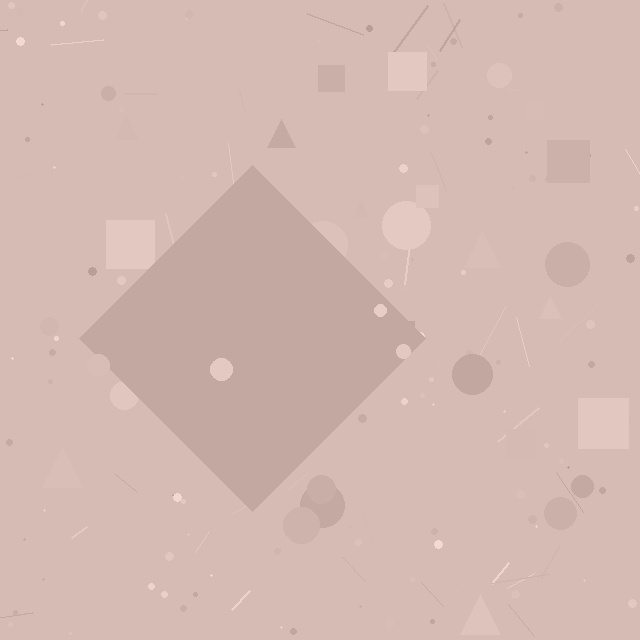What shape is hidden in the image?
A diamond is hidden in the image.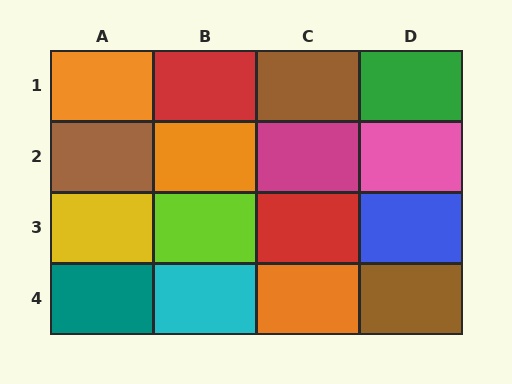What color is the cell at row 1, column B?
Red.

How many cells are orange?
3 cells are orange.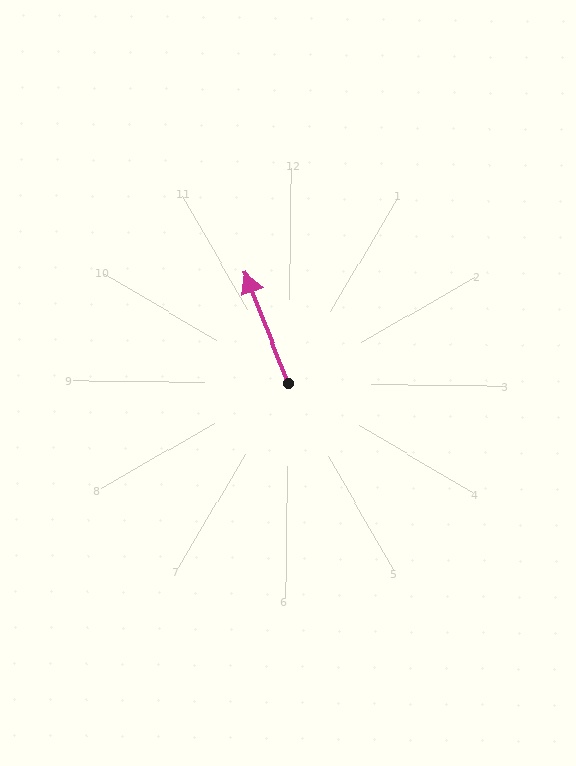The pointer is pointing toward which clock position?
Roughly 11 o'clock.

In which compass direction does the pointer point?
North.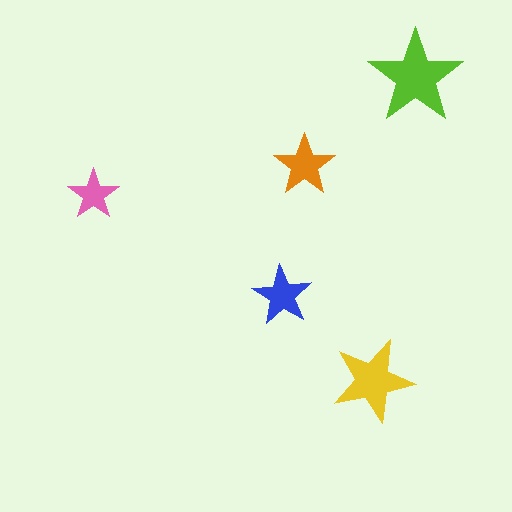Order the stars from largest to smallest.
the lime one, the yellow one, the orange one, the blue one, the pink one.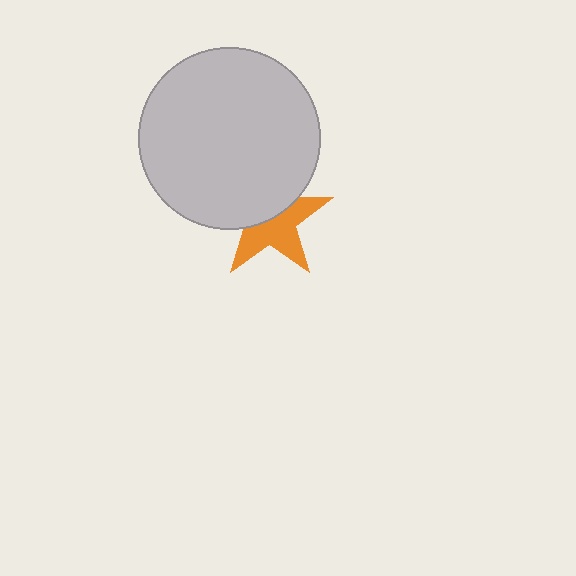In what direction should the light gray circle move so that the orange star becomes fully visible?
The light gray circle should move up. That is the shortest direction to clear the overlap and leave the orange star fully visible.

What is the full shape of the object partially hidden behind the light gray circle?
The partially hidden object is an orange star.